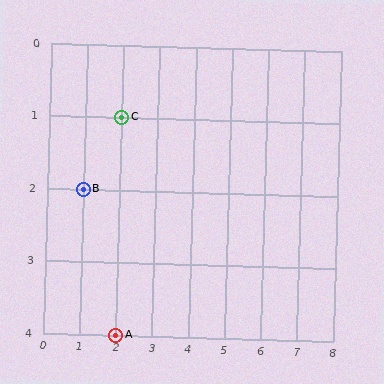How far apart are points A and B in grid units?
Points A and B are 1 column and 2 rows apart (about 2.2 grid units diagonally).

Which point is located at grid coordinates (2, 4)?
Point A is at (2, 4).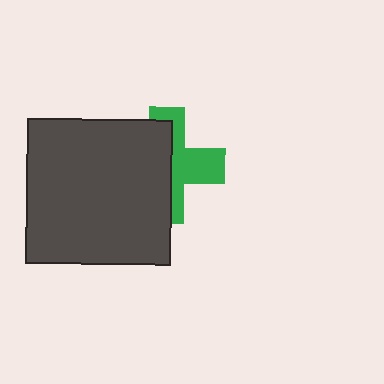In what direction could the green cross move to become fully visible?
The green cross could move right. That would shift it out from behind the dark gray square entirely.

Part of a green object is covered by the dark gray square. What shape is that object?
It is a cross.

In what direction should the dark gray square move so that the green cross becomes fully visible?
The dark gray square should move left. That is the shortest direction to clear the overlap and leave the green cross fully visible.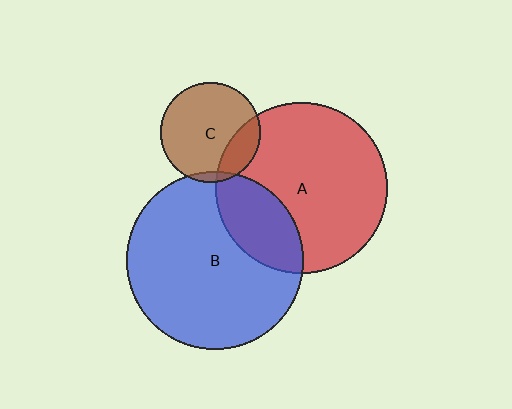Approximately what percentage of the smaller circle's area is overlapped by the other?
Approximately 5%.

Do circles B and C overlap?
Yes.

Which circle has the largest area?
Circle B (blue).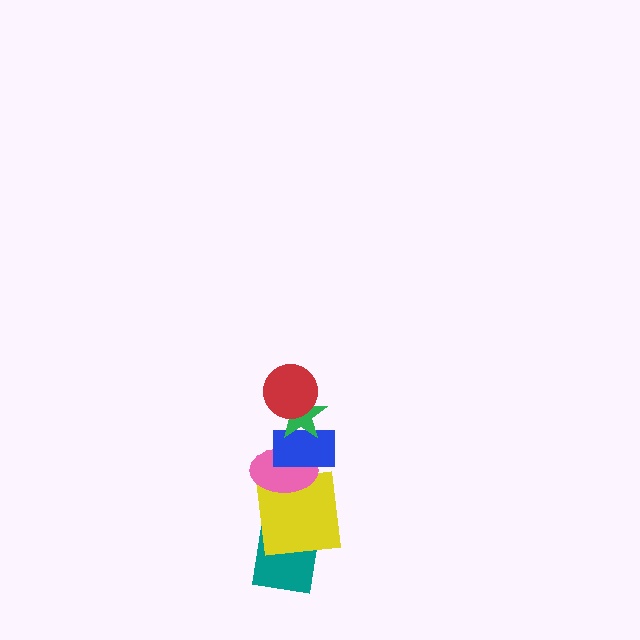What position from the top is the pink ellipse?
The pink ellipse is 4th from the top.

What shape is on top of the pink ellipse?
The blue rectangle is on top of the pink ellipse.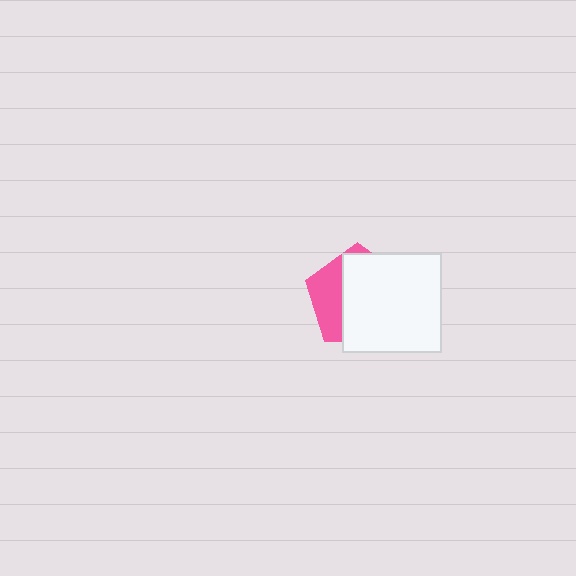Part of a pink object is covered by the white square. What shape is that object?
It is a pentagon.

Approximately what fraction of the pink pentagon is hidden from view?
Roughly 68% of the pink pentagon is hidden behind the white square.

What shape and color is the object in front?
The object in front is a white square.